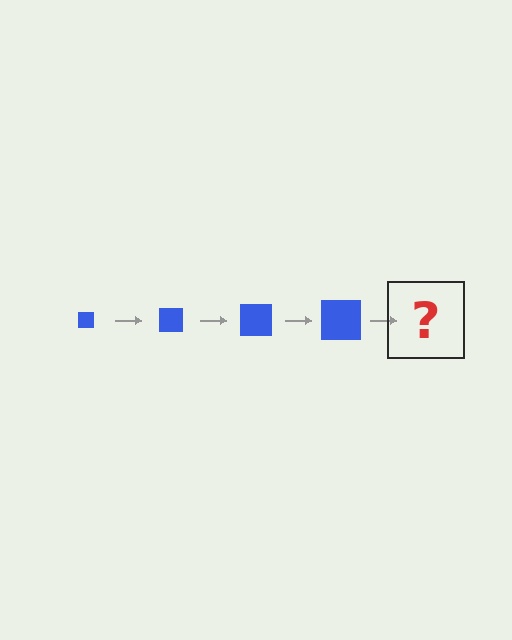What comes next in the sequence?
The next element should be a blue square, larger than the previous one.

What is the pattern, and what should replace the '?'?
The pattern is that the square gets progressively larger each step. The '?' should be a blue square, larger than the previous one.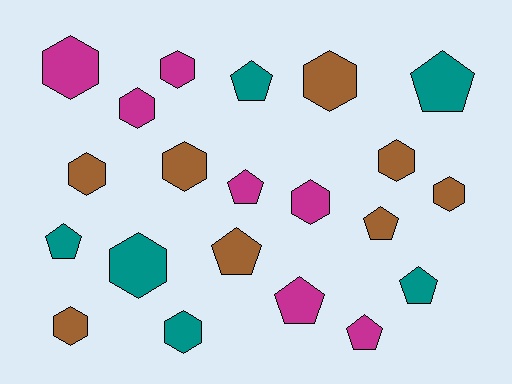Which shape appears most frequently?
Hexagon, with 12 objects.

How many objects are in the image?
There are 21 objects.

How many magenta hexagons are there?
There are 4 magenta hexagons.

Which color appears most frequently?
Brown, with 8 objects.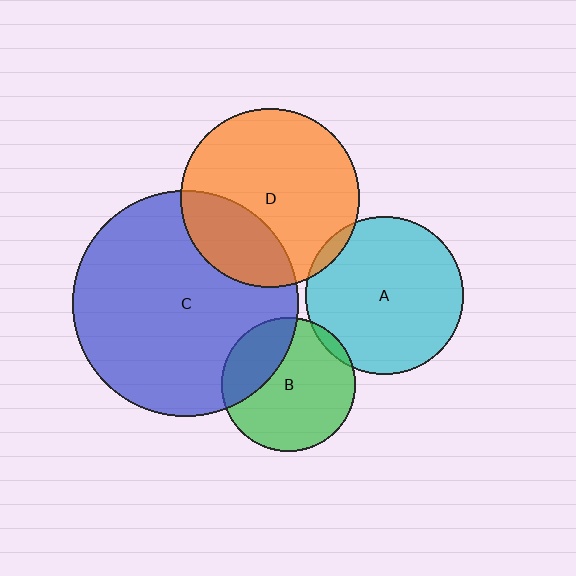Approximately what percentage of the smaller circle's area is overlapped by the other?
Approximately 30%.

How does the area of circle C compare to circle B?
Approximately 2.9 times.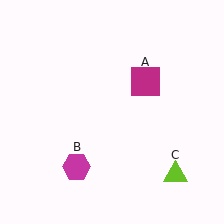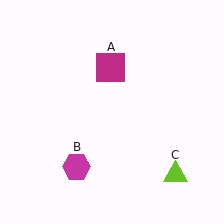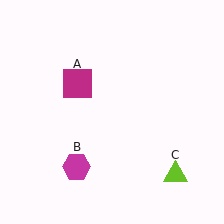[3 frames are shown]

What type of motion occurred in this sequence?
The magenta square (object A) rotated counterclockwise around the center of the scene.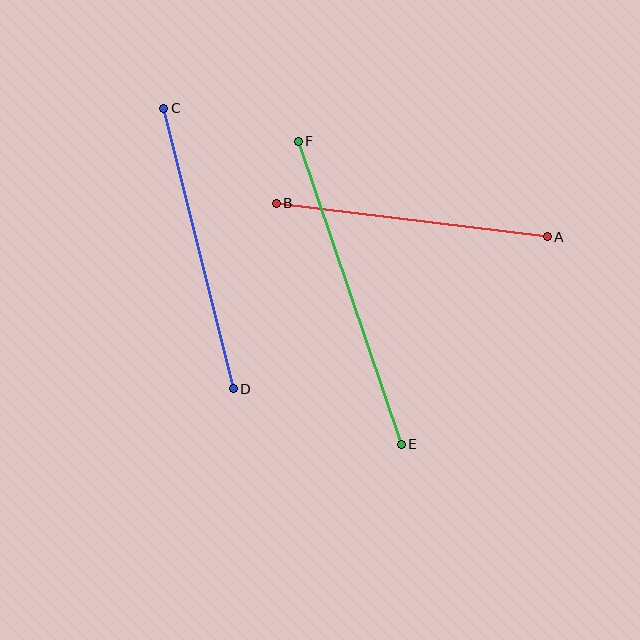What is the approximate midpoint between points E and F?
The midpoint is at approximately (350, 293) pixels.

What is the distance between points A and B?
The distance is approximately 273 pixels.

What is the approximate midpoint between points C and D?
The midpoint is at approximately (198, 249) pixels.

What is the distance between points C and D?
The distance is approximately 289 pixels.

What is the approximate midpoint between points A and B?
The midpoint is at approximately (412, 220) pixels.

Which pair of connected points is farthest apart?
Points E and F are farthest apart.